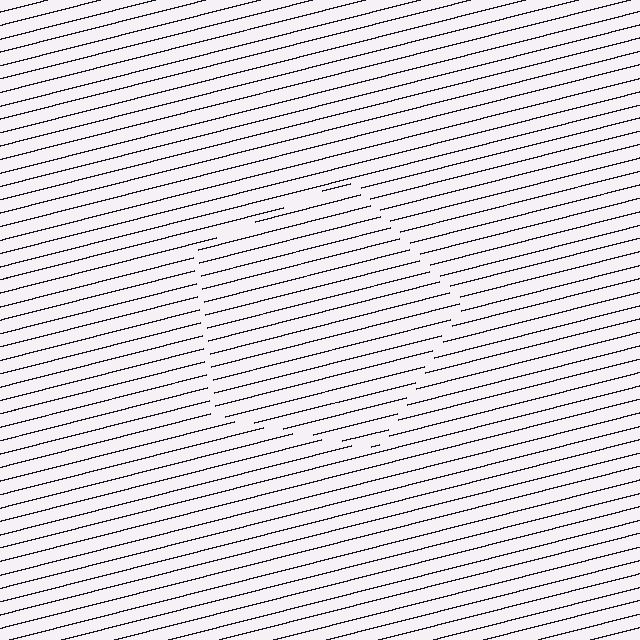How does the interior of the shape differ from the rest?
The interior of the shape contains the same grating, shifted by half a period — the contour is defined by the phase discontinuity where line-ends from the inner and outer gratings abut.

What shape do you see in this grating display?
An illusory pentagon. The interior of the shape contains the same grating, shifted by half a period — the contour is defined by the phase discontinuity where line-ends from the inner and outer gratings abut.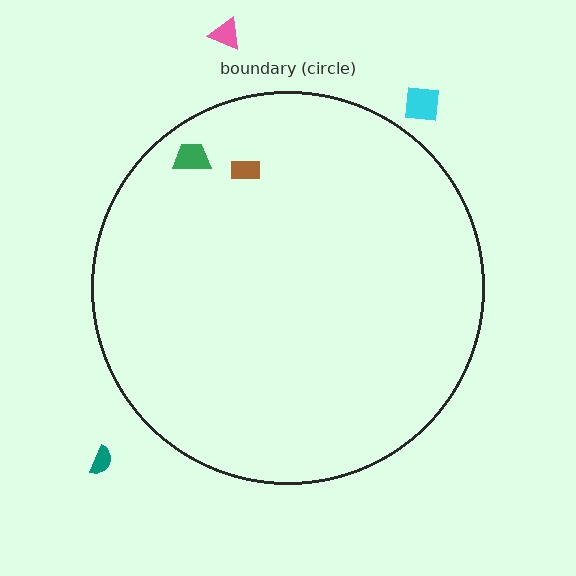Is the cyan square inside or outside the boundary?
Outside.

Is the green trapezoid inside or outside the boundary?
Inside.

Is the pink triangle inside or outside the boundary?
Outside.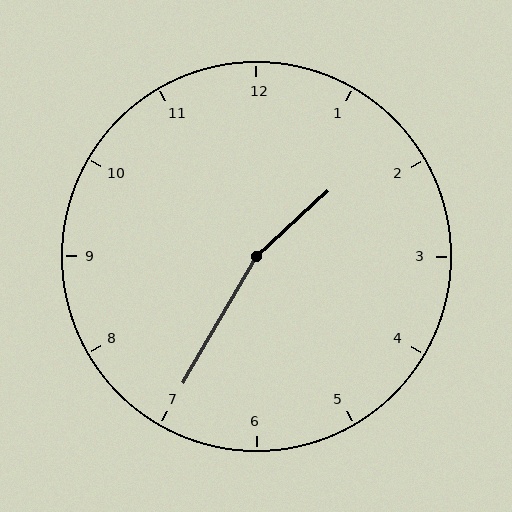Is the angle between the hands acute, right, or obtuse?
It is obtuse.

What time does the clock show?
1:35.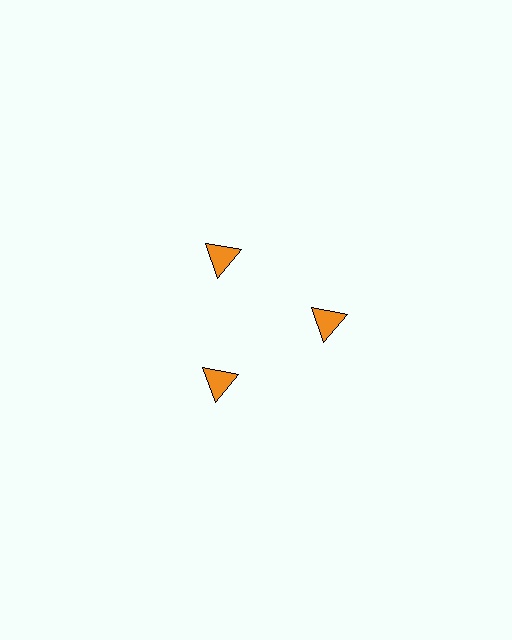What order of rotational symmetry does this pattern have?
This pattern has 3-fold rotational symmetry.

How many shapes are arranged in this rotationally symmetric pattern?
There are 3 shapes, arranged in 3 groups of 1.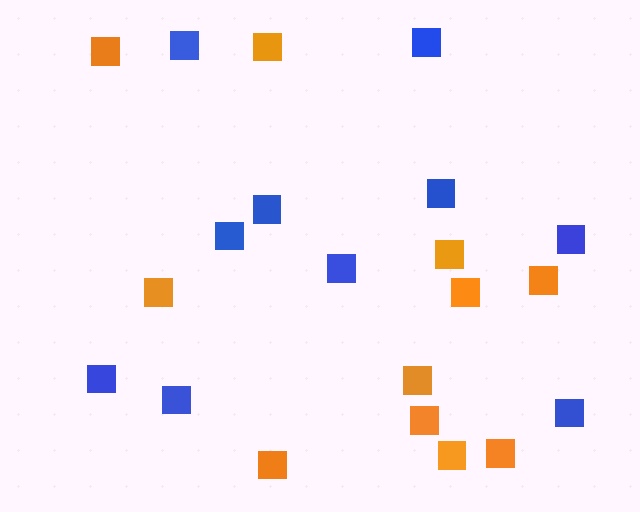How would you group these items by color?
There are 2 groups: one group of blue squares (10) and one group of orange squares (11).